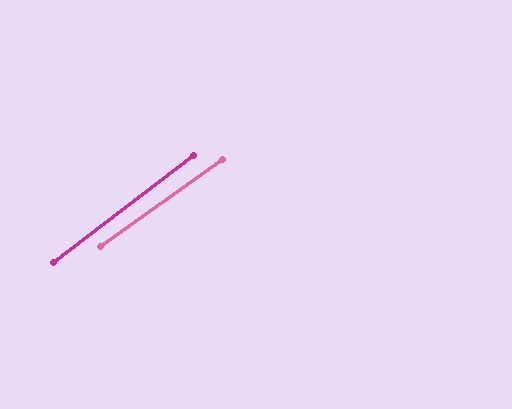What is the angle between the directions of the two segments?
Approximately 2 degrees.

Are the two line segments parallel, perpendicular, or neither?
Parallel — their directions differ by only 1.9°.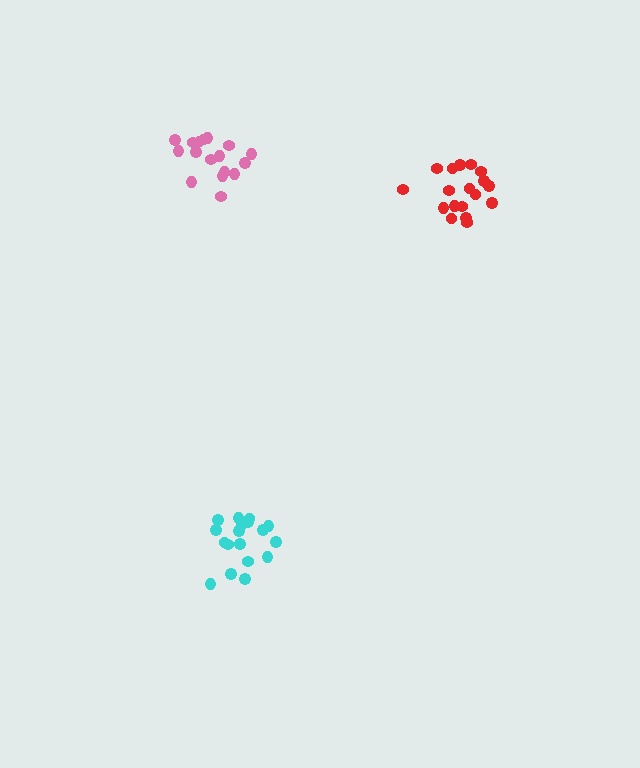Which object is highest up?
The pink cluster is topmost.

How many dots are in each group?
Group 1: 18 dots, Group 2: 17 dots, Group 3: 18 dots (53 total).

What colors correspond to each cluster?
The clusters are colored: red, pink, cyan.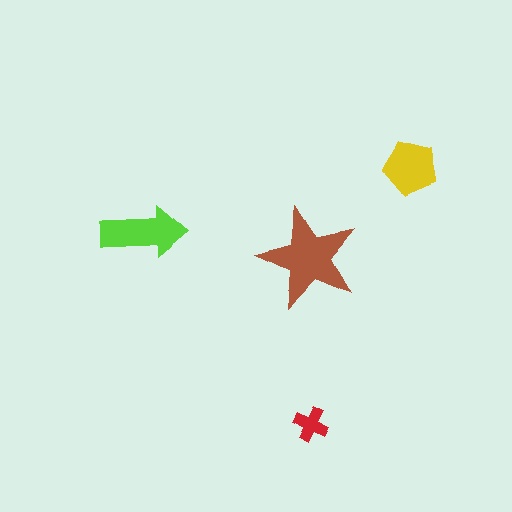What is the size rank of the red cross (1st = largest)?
4th.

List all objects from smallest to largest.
The red cross, the yellow pentagon, the lime arrow, the brown star.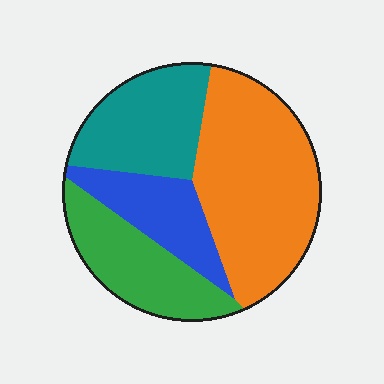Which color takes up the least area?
Blue, at roughly 15%.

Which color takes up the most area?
Orange, at roughly 40%.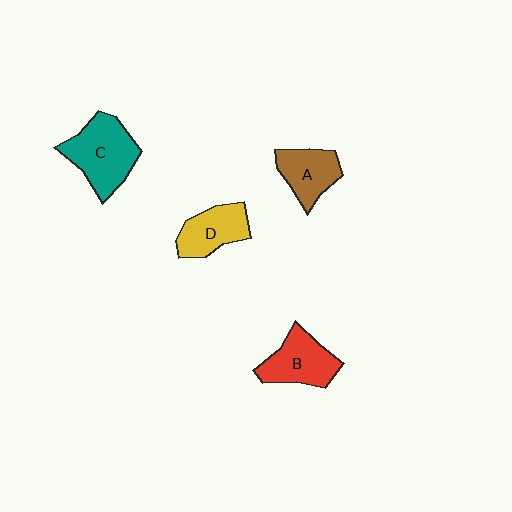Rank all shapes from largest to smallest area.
From largest to smallest: C (teal), B (red), D (yellow), A (brown).